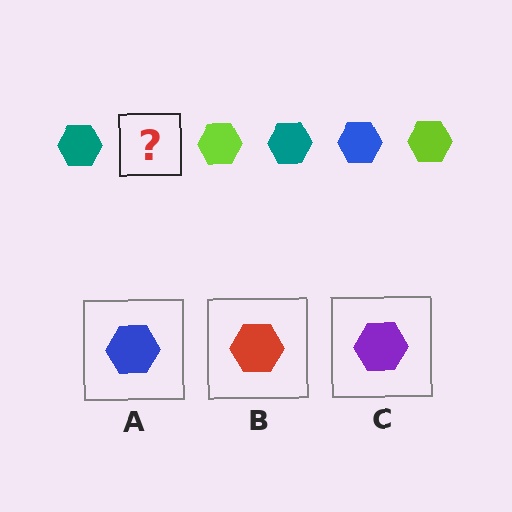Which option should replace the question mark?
Option A.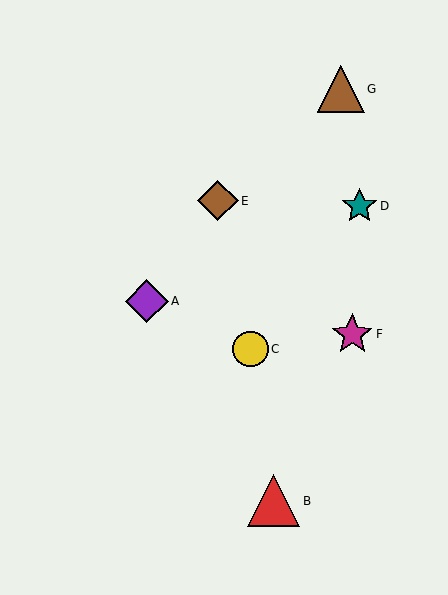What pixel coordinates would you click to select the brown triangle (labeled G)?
Click at (341, 89) to select the brown triangle G.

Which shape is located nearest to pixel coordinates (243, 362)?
The yellow circle (labeled C) at (250, 349) is nearest to that location.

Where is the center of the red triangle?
The center of the red triangle is at (274, 501).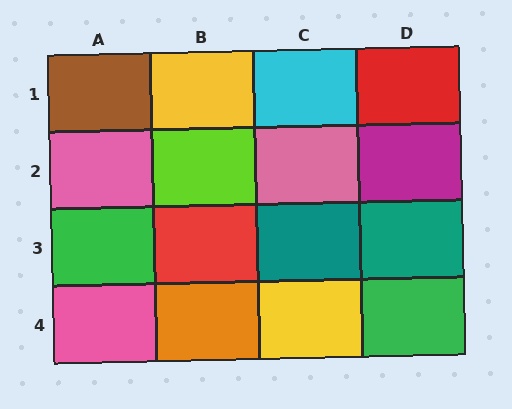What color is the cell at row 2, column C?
Pink.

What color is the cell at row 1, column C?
Cyan.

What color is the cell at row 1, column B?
Yellow.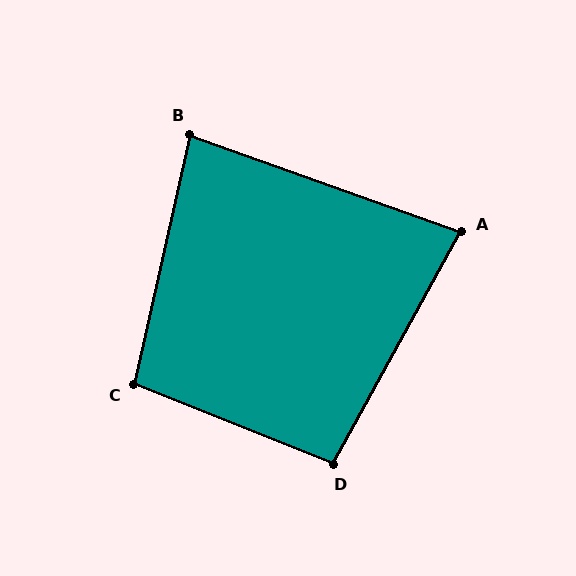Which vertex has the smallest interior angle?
A, at approximately 81 degrees.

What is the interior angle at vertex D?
Approximately 97 degrees (obtuse).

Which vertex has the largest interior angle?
C, at approximately 99 degrees.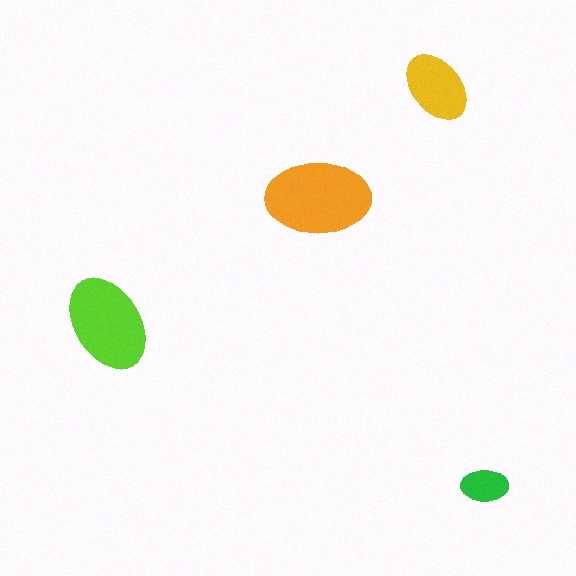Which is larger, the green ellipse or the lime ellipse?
The lime one.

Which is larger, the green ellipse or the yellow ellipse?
The yellow one.